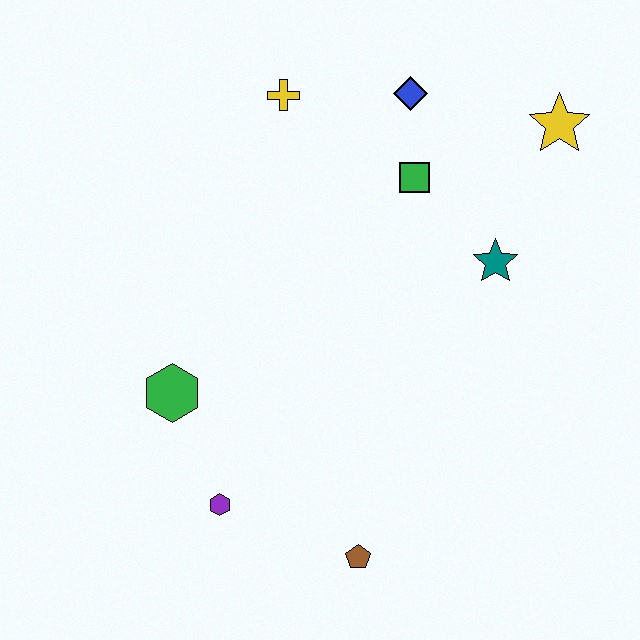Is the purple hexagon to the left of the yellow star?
Yes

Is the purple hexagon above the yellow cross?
No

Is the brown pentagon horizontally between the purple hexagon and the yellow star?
Yes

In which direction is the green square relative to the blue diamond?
The green square is below the blue diamond.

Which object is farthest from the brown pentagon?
The yellow star is farthest from the brown pentagon.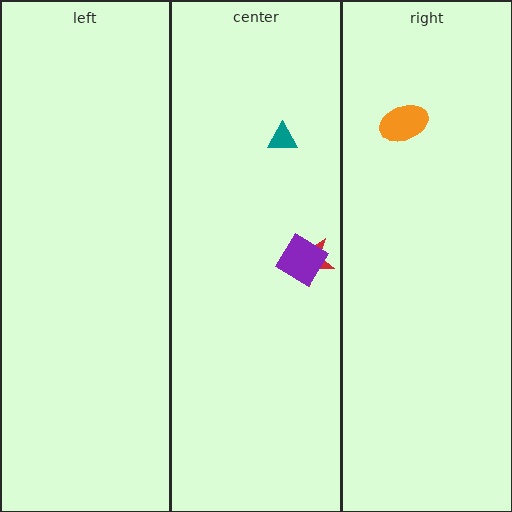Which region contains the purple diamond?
The center region.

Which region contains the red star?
The center region.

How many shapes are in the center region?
3.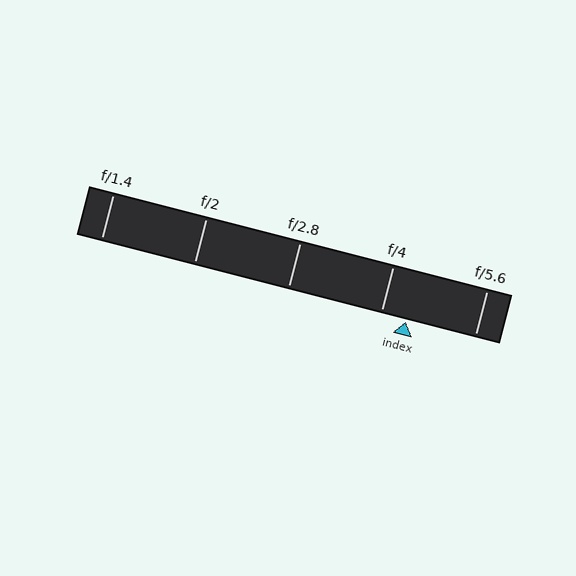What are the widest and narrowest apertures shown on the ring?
The widest aperture shown is f/1.4 and the narrowest is f/5.6.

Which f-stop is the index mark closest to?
The index mark is closest to f/4.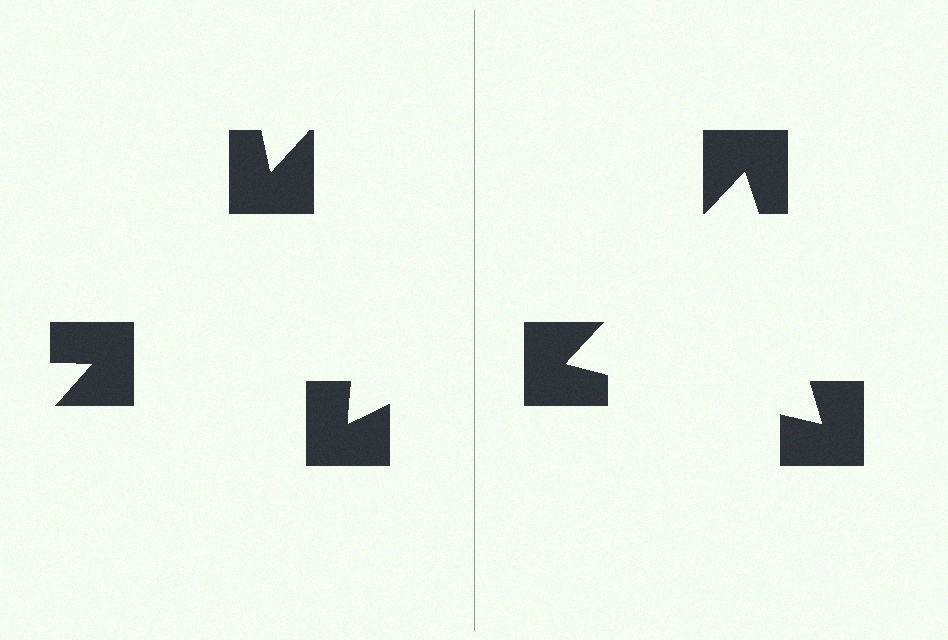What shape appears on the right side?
An illusory triangle.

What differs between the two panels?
The notched squares are positioned identically on both sides; only the wedge orientations differ. On the right they align to a triangle; on the left they are misaligned.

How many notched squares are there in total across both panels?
6 — 3 on each side.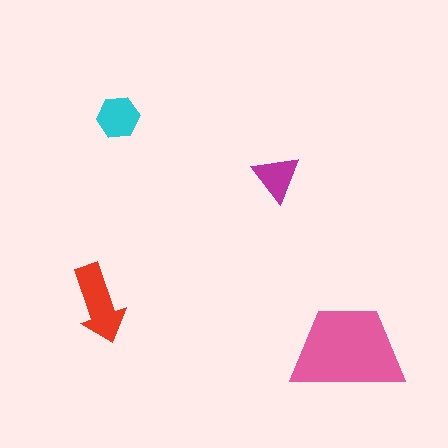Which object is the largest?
The pink trapezoid.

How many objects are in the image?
There are 4 objects in the image.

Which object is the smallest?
The magenta triangle.